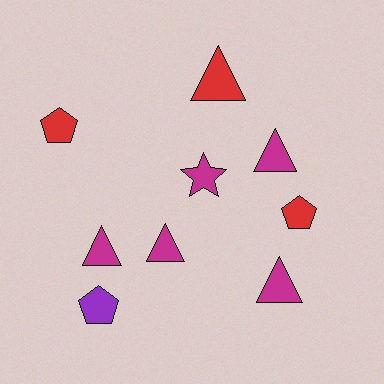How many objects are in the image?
There are 9 objects.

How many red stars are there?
There are no red stars.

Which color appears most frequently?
Magenta, with 5 objects.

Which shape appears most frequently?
Triangle, with 5 objects.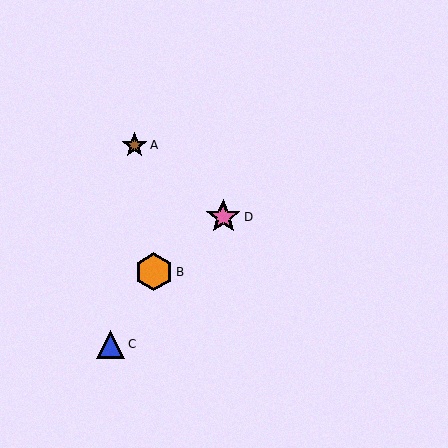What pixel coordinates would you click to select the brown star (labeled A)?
Click at (134, 145) to select the brown star A.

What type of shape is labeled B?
Shape B is an orange hexagon.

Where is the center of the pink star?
The center of the pink star is at (223, 217).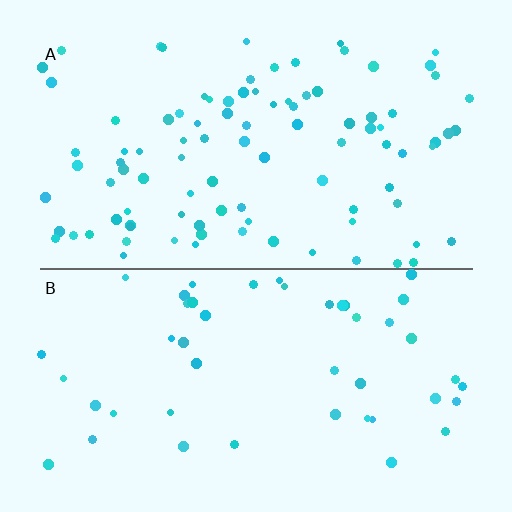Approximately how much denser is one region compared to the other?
Approximately 2.1× — region A over region B.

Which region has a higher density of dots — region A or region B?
A (the top).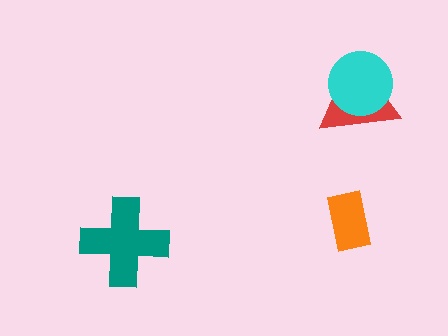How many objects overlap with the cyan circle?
1 object overlaps with the cyan circle.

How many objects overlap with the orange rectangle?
0 objects overlap with the orange rectangle.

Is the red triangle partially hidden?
Yes, it is partially covered by another shape.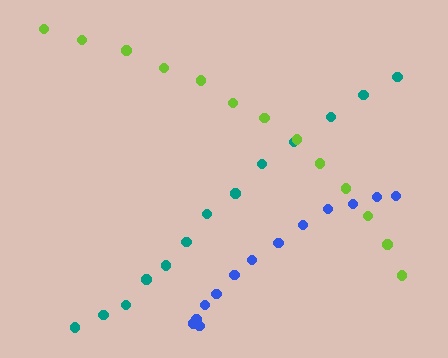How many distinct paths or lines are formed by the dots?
There are 3 distinct paths.